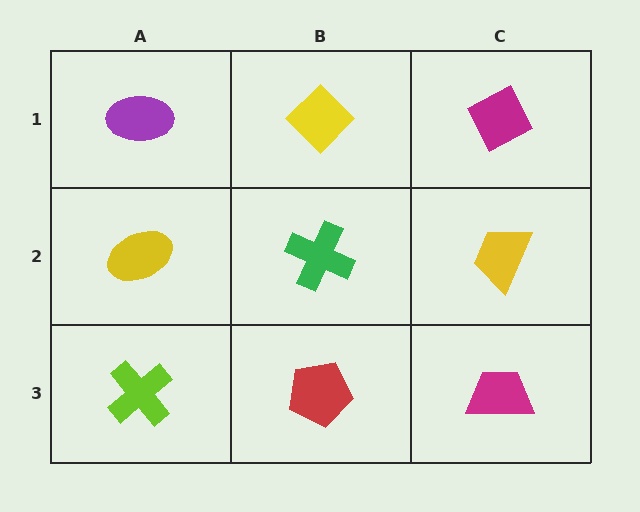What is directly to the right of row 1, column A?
A yellow diamond.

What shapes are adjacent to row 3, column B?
A green cross (row 2, column B), a lime cross (row 3, column A), a magenta trapezoid (row 3, column C).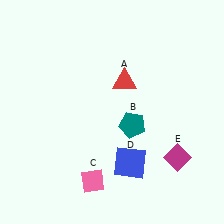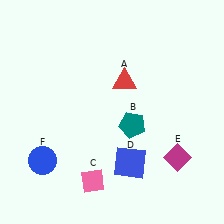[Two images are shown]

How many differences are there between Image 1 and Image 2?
There is 1 difference between the two images.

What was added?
A blue circle (F) was added in Image 2.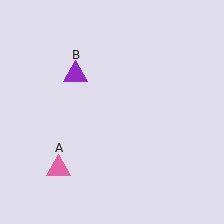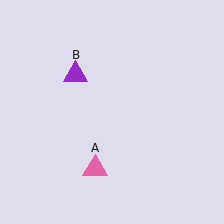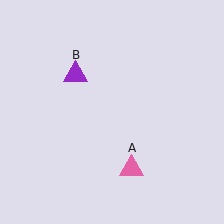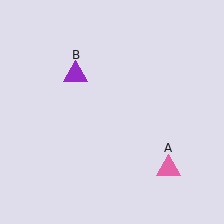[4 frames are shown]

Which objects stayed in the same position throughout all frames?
Purple triangle (object B) remained stationary.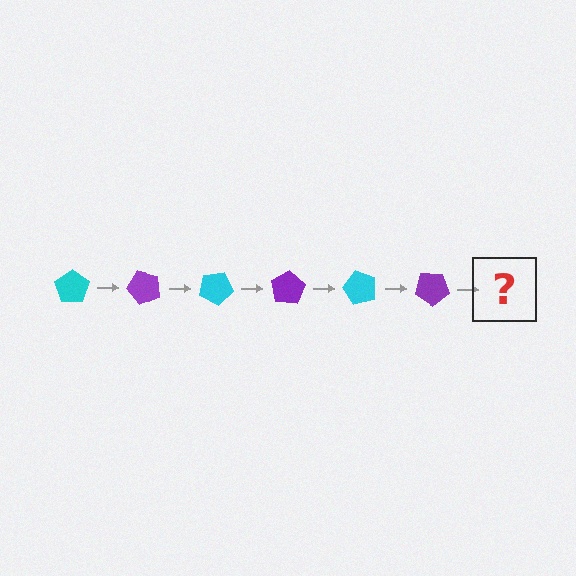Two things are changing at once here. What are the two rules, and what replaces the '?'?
The two rules are that it rotates 50 degrees each step and the color cycles through cyan and purple. The '?' should be a cyan pentagon, rotated 300 degrees from the start.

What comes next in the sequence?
The next element should be a cyan pentagon, rotated 300 degrees from the start.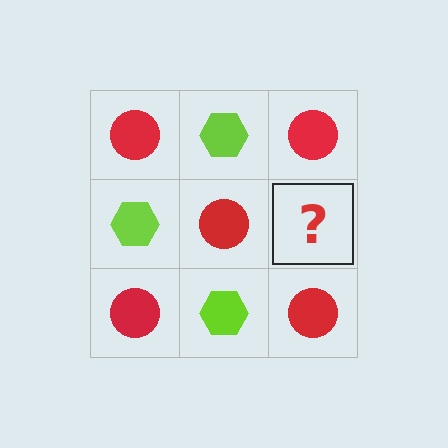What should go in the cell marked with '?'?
The missing cell should contain a lime hexagon.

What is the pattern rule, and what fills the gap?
The rule is that it alternates red circle and lime hexagon in a checkerboard pattern. The gap should be filled with a lime hexagon.